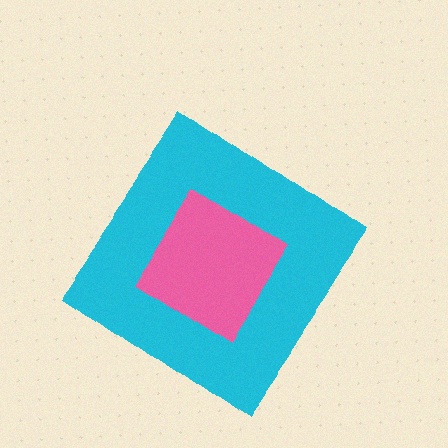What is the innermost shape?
The pink diamond.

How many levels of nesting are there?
2.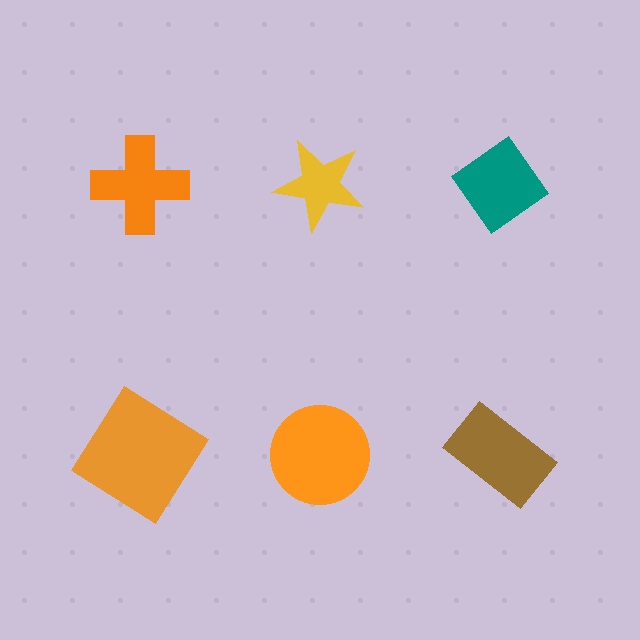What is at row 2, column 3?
A brown rectangle.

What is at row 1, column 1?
An orange cross.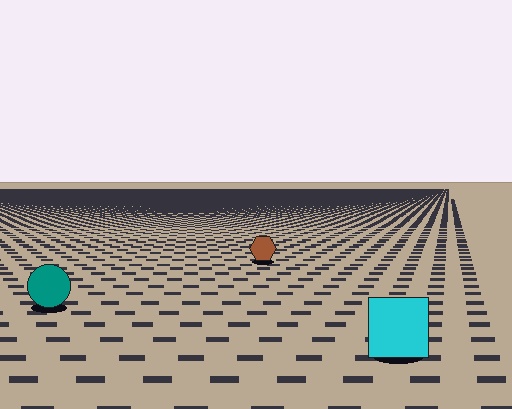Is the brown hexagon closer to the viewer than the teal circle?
No. The teal circle is closer — you can tell from the texture gradient: the ground texture is coarser near it.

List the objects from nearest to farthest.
From nearest to farthest: the cyan square, the teal circle, the brown hexagon.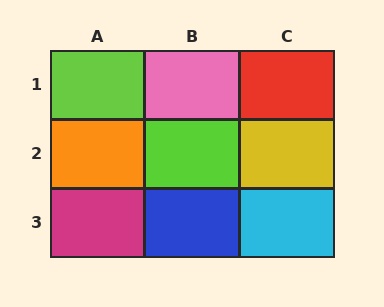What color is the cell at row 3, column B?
Blue.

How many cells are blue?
1 cell is blue.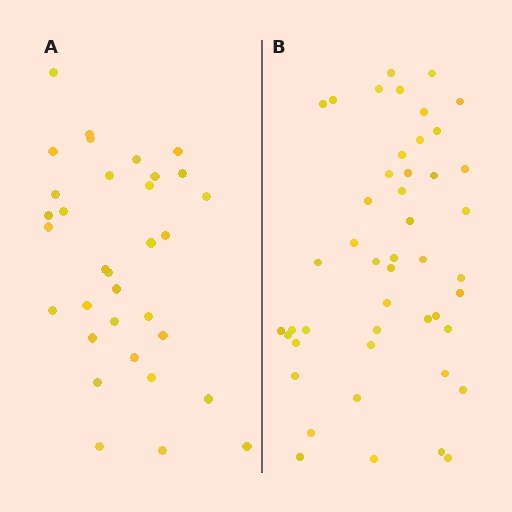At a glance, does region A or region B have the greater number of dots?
Region B (the right region) has more dots.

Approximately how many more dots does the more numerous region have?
Region B has approximately 15 more dots than region A.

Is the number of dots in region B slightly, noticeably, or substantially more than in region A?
Region B has noticeably more, but not dramatically so. The ratio is roughly 1.4 to 1.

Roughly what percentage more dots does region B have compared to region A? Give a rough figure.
About 40% more.